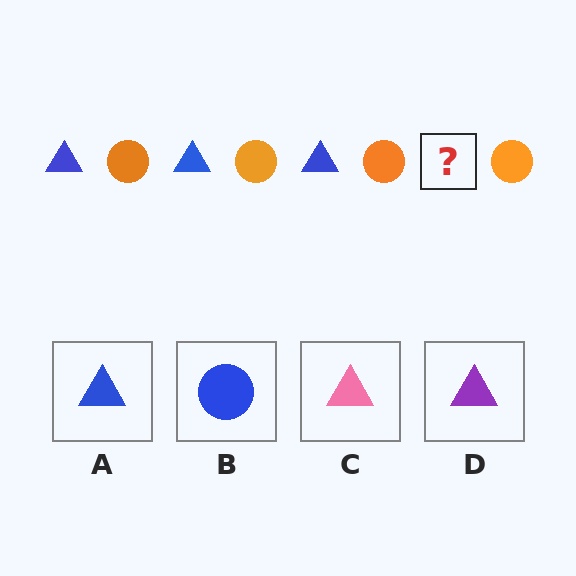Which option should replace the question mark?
Option A.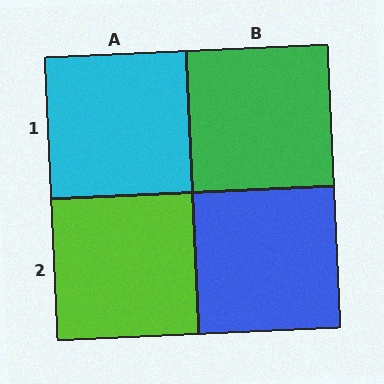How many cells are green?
1 cell is green.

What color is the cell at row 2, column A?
Lime.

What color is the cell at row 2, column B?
Blue.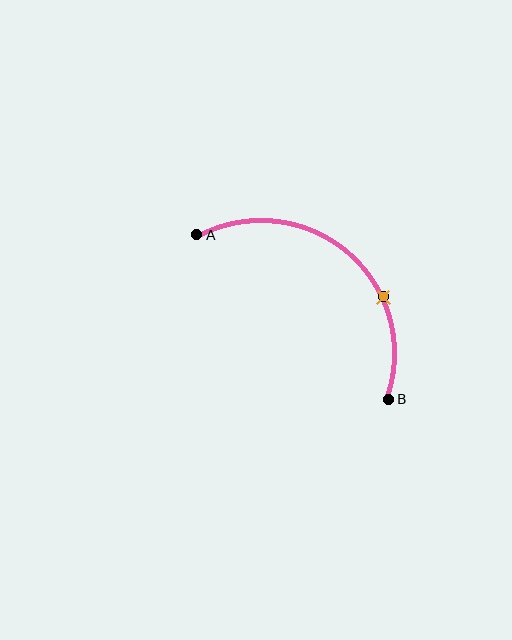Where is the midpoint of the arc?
The arc midpoint is the point on the curve farthest from the straight line joining A and B. It sits above and to the right of that line.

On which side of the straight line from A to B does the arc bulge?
The arc bulges above and to the right of the straight line connecting A and B.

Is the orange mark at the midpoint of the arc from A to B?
No. The orange mark lies on the arc but is closer to endpoint B. The arc midpoint would be at the point on the curve equidistant along the arc from both A and B.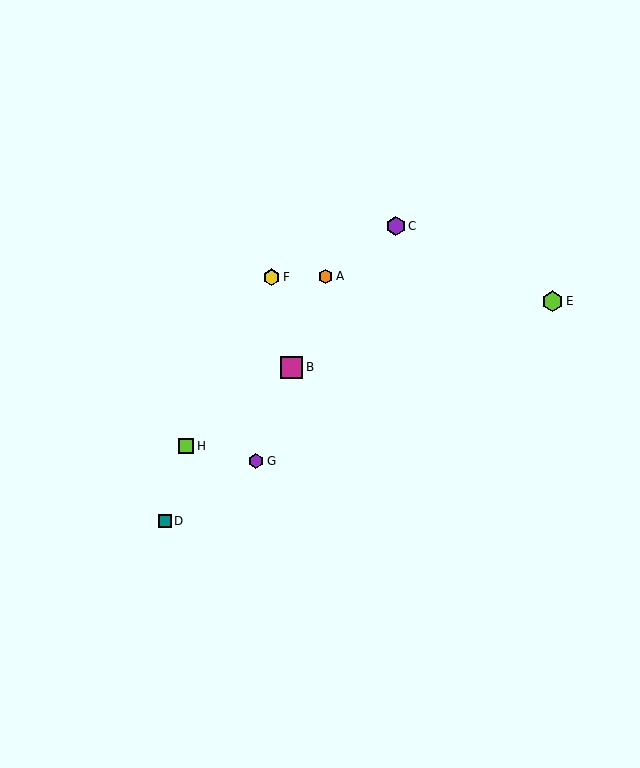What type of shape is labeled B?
Shape B is a magenta square.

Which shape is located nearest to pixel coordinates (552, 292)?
The lime hexagon (labeled E) at (552, 301) is nearest to that location.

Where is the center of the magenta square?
The center of the magenta square is at (292, 367).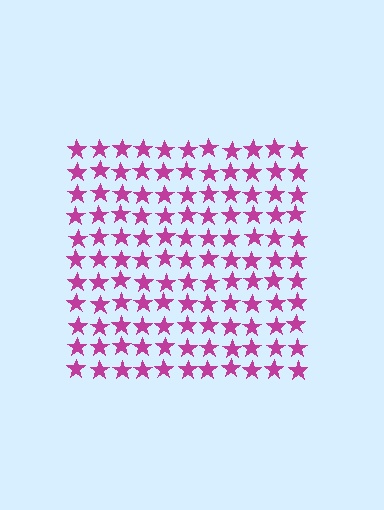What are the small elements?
The small elements are stars.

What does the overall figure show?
The overall figure shows a square.